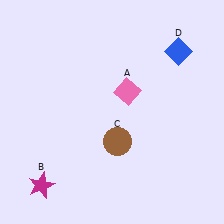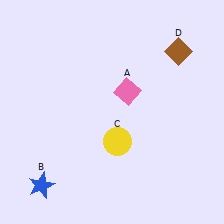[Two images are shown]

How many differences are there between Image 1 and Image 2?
There are 3 differences between the two images.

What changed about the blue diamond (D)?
In Image 1, D is blue. In Image 2, it changed to brown.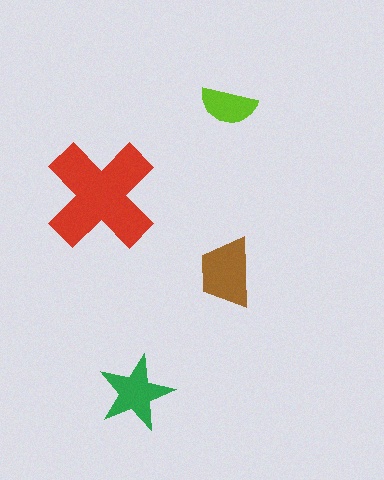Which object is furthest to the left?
The red cross is leftmost.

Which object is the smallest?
The lime semicircle.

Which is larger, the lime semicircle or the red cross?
The red cross.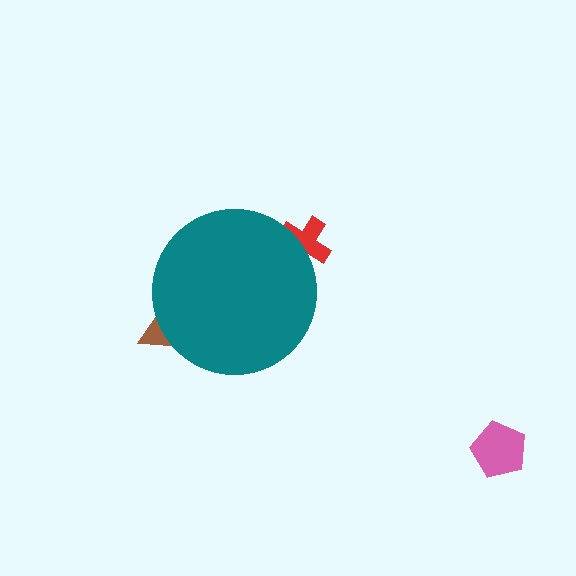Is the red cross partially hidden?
Yes, the red cross is partially hidden behind the teal circle.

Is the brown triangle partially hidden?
Yes, the brown triangle is partially hidden behind the teal circle.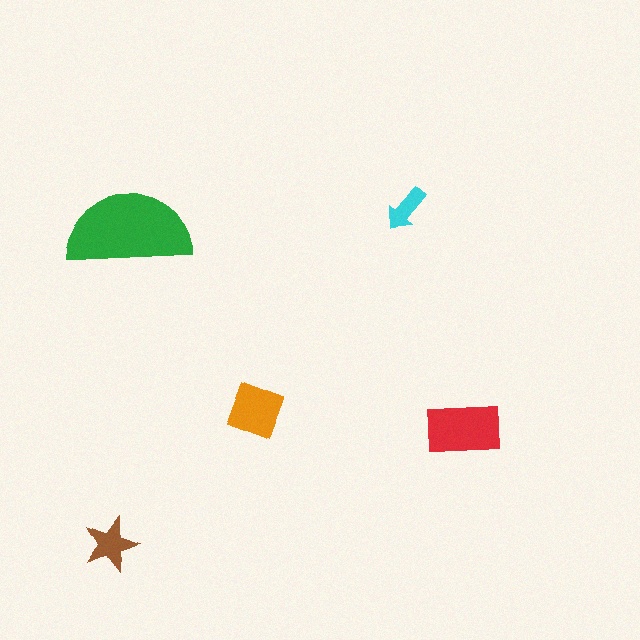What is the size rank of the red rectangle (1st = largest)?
2nd.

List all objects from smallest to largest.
The cyan arrow, the brown star, the orange diamond, the red rectangle, the green semicircle.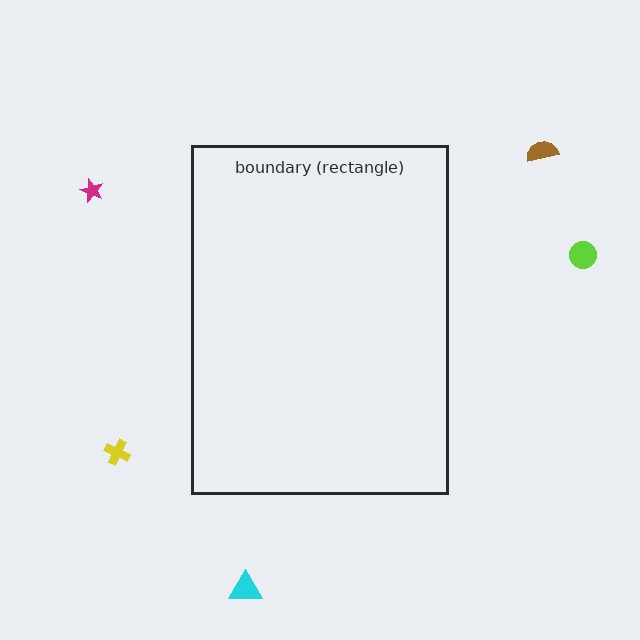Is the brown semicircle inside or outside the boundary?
Outside.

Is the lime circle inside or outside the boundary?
Outside.